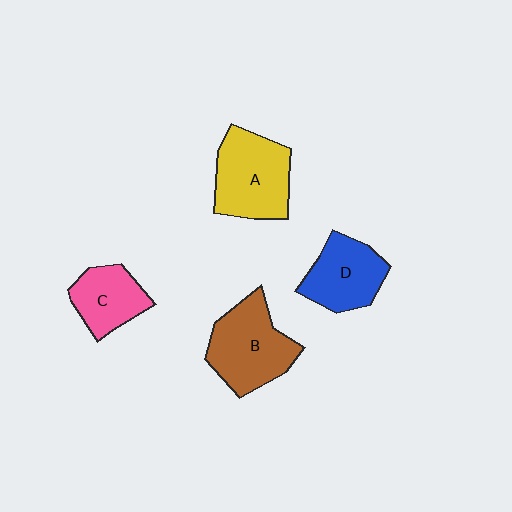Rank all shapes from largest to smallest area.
From largest to smallest: B (brown), A (yellow), D (blue), C (pink).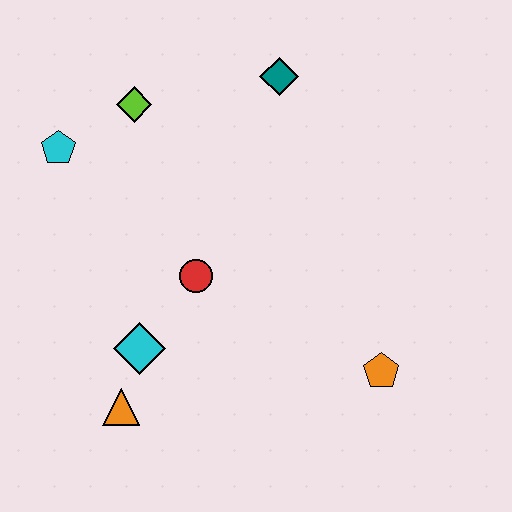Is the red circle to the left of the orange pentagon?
Yes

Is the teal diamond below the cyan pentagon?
No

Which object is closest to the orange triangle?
The cyan diamond is closest to the orange triangle.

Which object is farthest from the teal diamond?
The orange triangle is farthest from the teal diamond.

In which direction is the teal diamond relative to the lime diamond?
The teal diamond is to the right of the lime diamond.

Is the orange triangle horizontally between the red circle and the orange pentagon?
No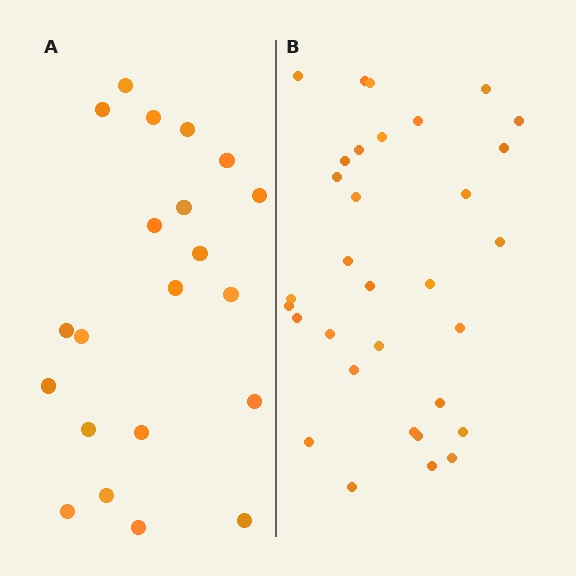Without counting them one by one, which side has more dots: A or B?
Region B (the right region) has more dots.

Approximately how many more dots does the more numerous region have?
Region B has roughly 12 or so more dots than region A.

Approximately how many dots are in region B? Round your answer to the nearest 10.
About 30 dots. (The exact count is 32, which rounds to 30.)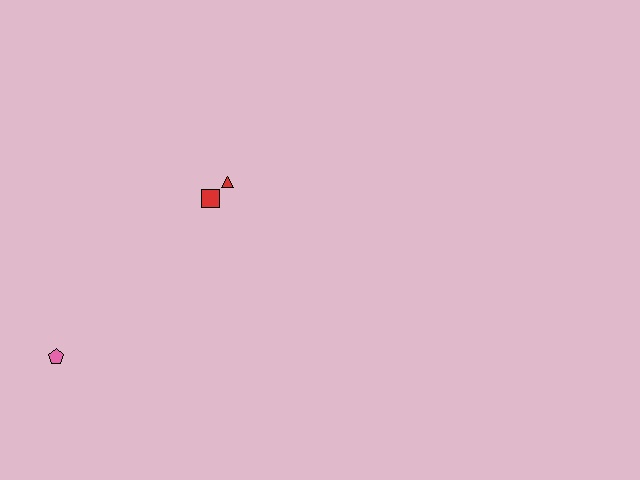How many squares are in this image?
There is 1 square.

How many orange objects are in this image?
There are no orange objects.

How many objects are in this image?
There are 3 objects.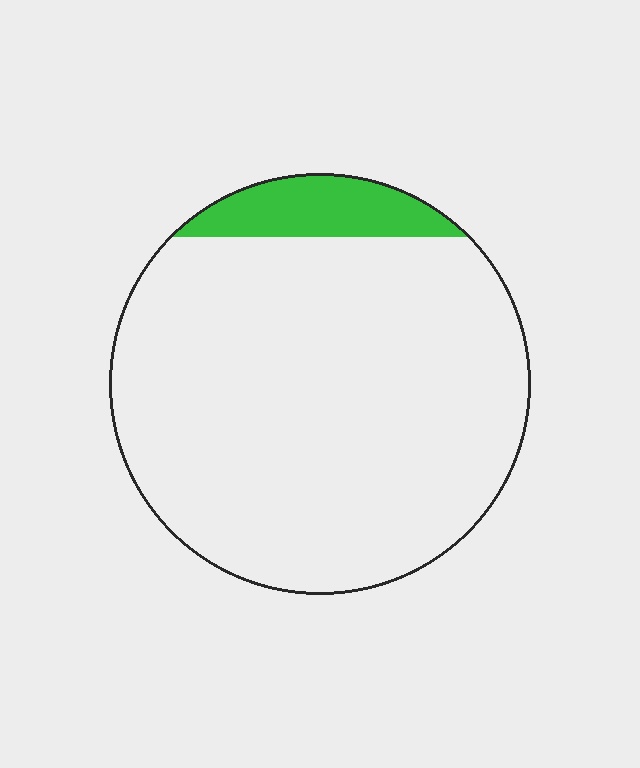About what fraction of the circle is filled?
About one tenth (1/10).